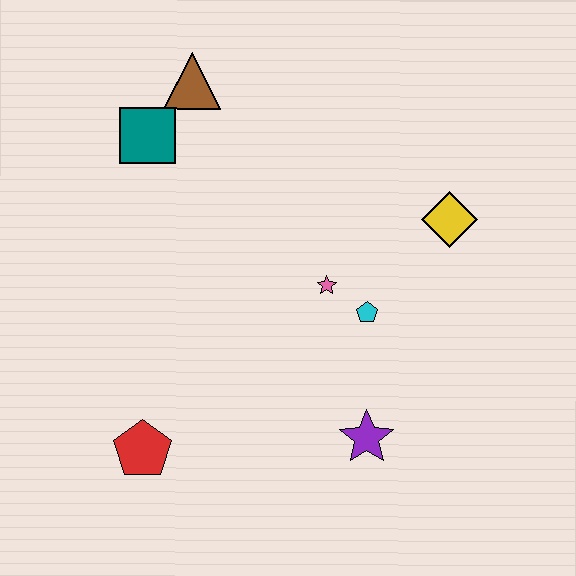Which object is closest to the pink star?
The cyan pentagon is closest to the pink star.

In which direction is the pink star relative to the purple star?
The pink star is above the purple star.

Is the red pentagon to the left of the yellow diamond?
Yes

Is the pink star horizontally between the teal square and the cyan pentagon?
Yes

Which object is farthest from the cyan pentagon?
The brown triangle is farthest from the cyan pentagon.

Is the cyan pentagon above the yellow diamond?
No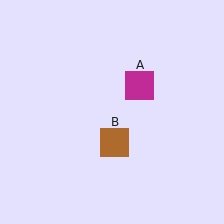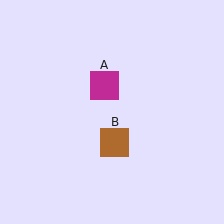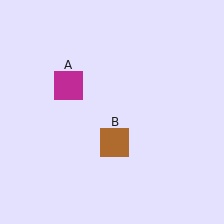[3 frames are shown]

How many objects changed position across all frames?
1 object changed position: magenta square (object A).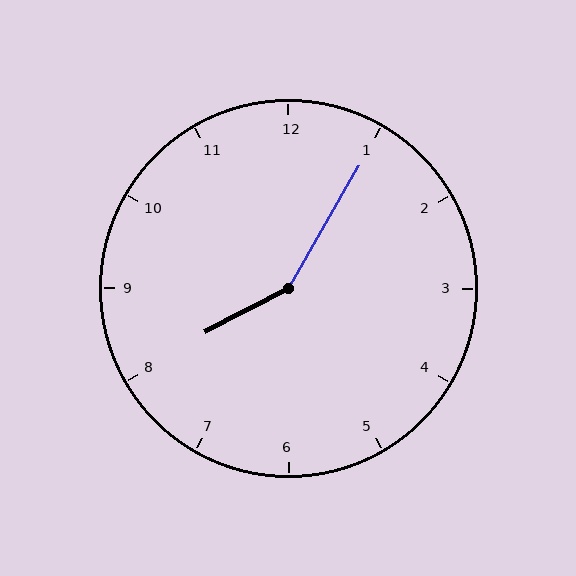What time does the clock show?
8:05.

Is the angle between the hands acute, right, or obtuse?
It is obtuse.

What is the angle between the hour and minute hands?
Approximately 148 degrees.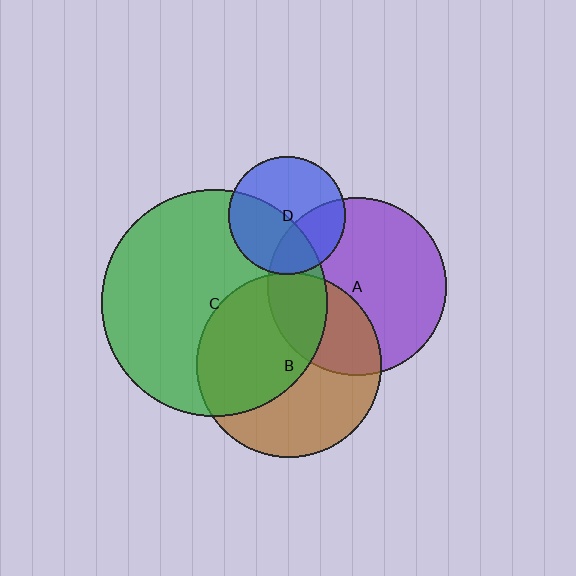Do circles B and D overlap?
Yes.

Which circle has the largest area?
Circle C (green).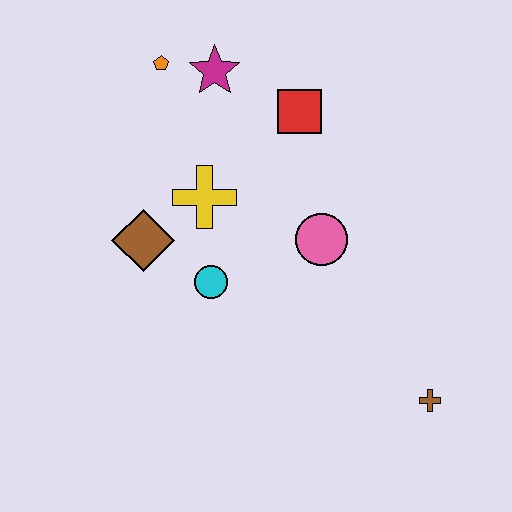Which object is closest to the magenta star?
The orange pentagon is closest to the magenta star.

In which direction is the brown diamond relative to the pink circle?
The brown diamond is to the left of the pink circle.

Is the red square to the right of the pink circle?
No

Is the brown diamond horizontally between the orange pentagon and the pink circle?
No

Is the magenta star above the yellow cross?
Yes